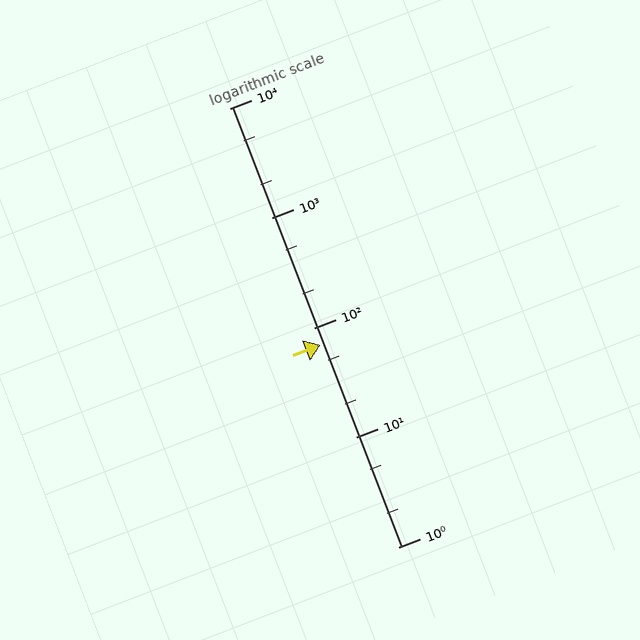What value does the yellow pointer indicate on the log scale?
The pointer indicates approximately 69.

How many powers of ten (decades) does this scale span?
The scale spans 4 decades, from 1 to 10000.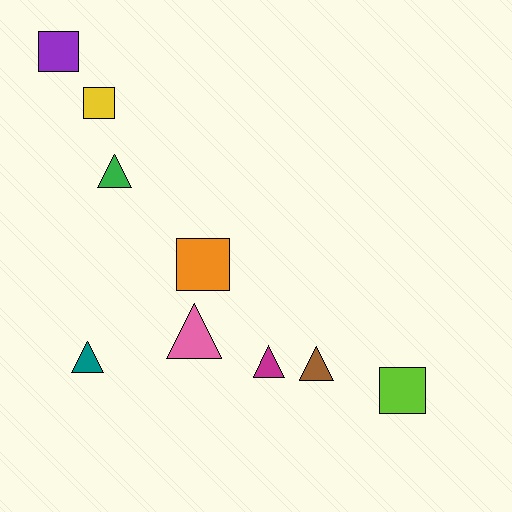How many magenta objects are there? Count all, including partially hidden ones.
There is 1 magenta object.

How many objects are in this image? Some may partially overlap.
There are 9 objects.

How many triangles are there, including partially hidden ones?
There are 5 triangles.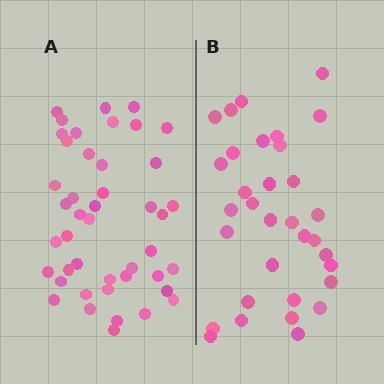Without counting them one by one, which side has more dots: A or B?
Region A (the left region) has more dots.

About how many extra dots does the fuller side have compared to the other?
Region A has roughly 12 or so more dots than region B.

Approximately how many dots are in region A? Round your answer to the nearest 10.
About 40 dots. (The exact count is 44, which rounds to 40.)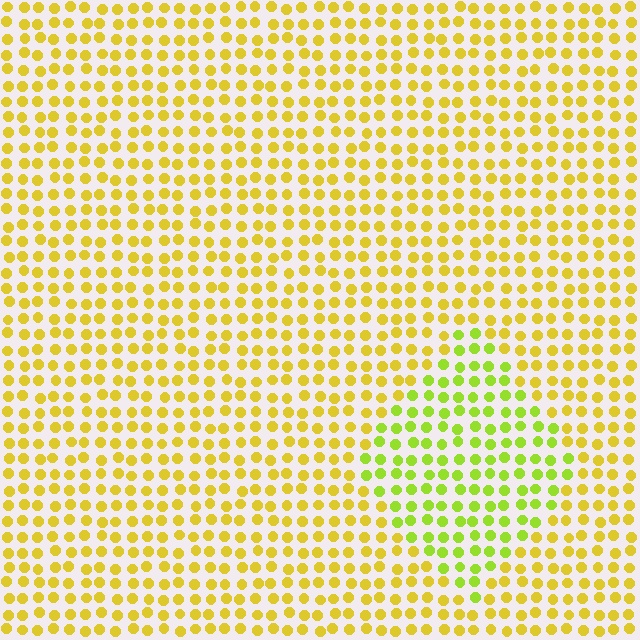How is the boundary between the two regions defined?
The boundary is defined purely by a slight shift in hue (about 32 degrees). Spacing, size, and orientation are identical on both sides.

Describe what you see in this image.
The image is filled with small yellow elements in a uniform arrangement. A diamond-shaped region is visible where the elements are tinted to a slightly different hue, forming a subtle color boundary.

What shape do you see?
I see a diamond.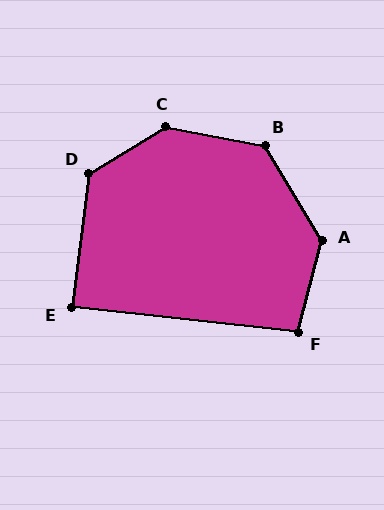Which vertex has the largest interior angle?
C, at approximately 137 degrees.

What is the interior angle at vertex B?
Approximately 133 degrees (obtuse).